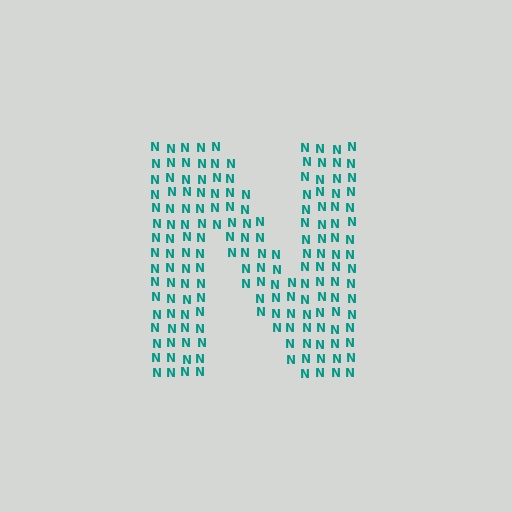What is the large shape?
The large shape is the letter N.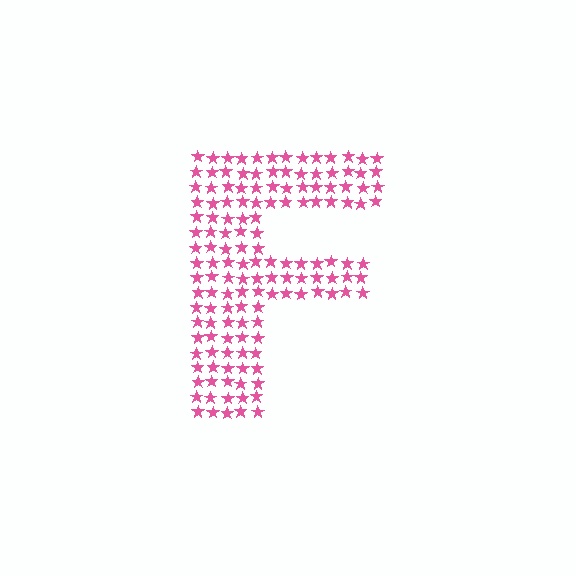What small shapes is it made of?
It is made of small stars.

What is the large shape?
The large shape is the letter F.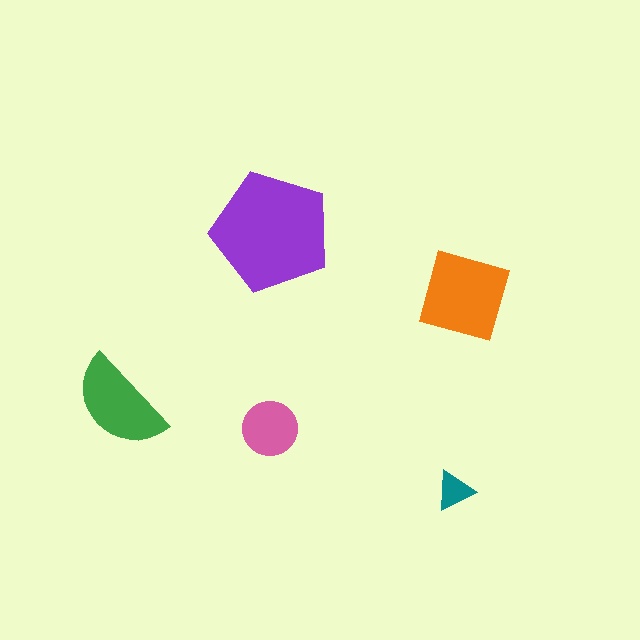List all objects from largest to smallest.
The purple pentagon, the orange diamond, the green semicircle, the pink circle, the teal triangle.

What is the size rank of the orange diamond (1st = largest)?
2nd.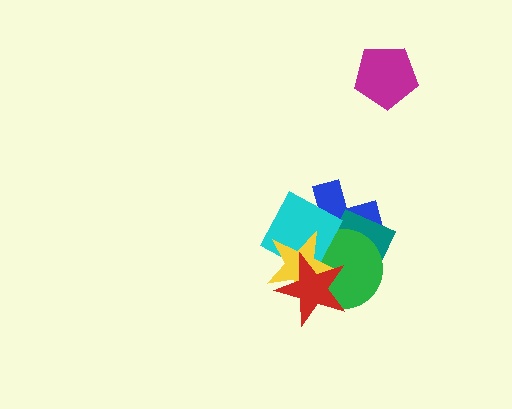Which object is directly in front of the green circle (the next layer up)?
The cyan square is directly in front of the green circle.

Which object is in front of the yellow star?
The red star is in front of the yellow star.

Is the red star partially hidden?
No, no other shape covers it.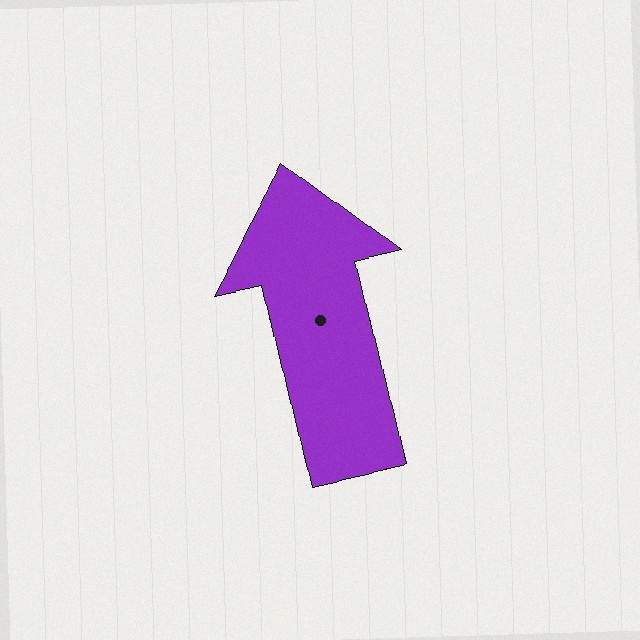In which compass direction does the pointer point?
North.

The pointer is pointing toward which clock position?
Roughly 12 o'clock.